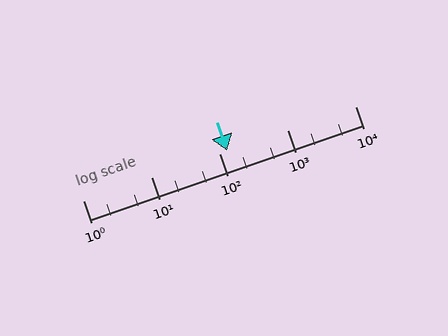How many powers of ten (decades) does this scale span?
The scale spans 4 decades, from 1 to 10000.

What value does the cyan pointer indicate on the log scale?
The pointer indicates approximately 130.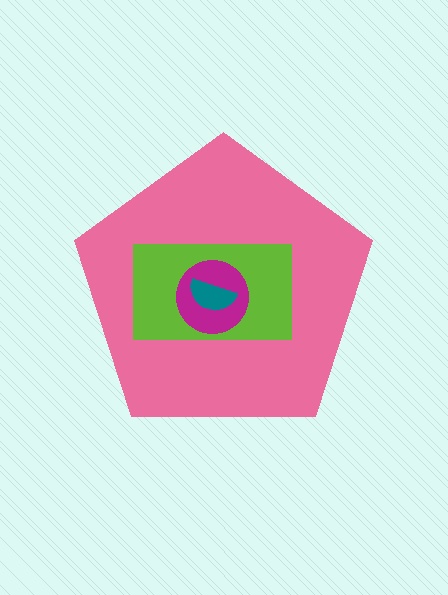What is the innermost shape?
The teal semicircle.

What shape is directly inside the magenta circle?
The teal semicircle.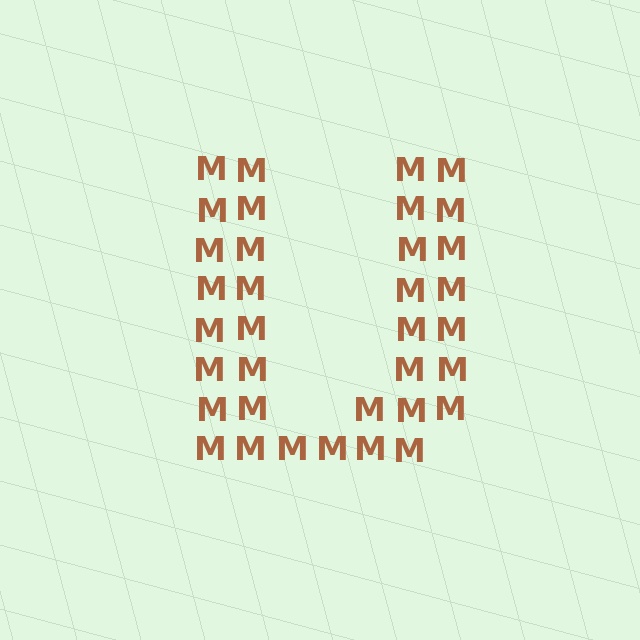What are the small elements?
The small elements are letter M's.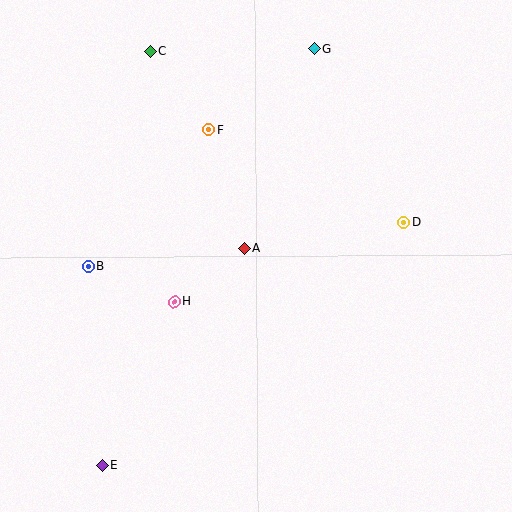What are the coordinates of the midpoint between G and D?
The midpoint between G and D is at (359, 135).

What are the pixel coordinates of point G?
Point G is at (314, 49).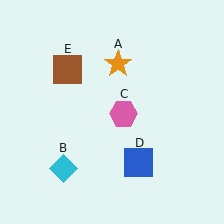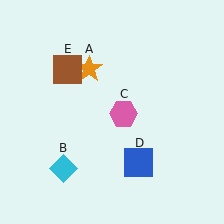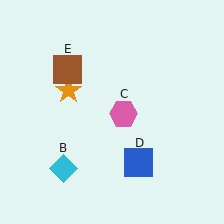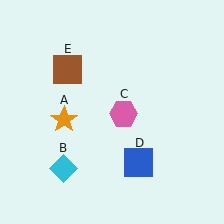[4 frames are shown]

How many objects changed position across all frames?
1 object changed position: orange star (object A).